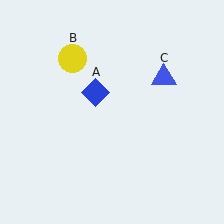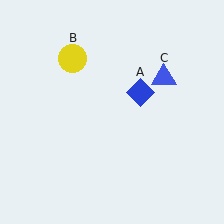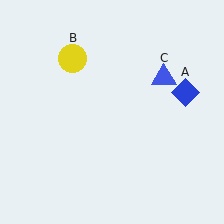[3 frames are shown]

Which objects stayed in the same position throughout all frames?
Yellow circle (object B) and blue triangle (object C) remained stationary.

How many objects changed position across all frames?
1 object changed position: blue diamond (object A).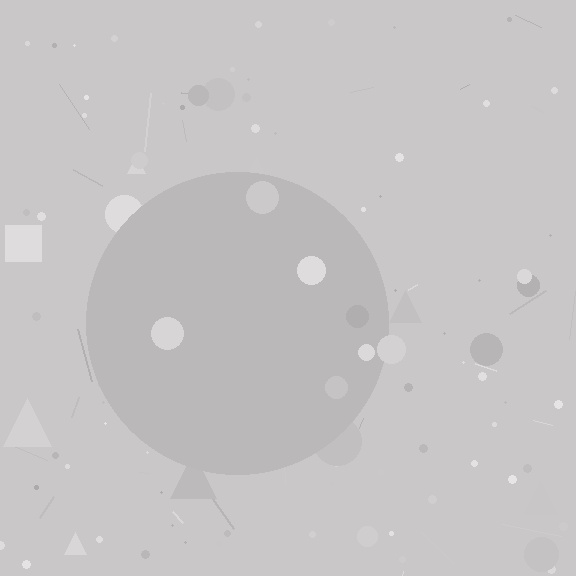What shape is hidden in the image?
A circle is hidden in the image.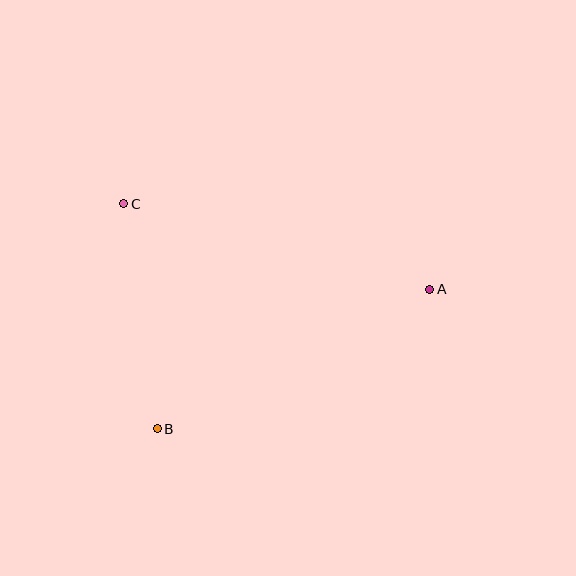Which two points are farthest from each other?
Points A and C are farthest from each other.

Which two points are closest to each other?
Points B and C are closest to each other.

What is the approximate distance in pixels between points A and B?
The distance between A and B is approximately 306 pixels.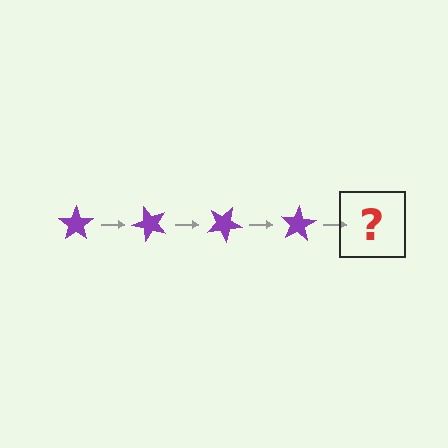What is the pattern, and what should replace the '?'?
The pattern is that the star rotates 50 degrees each step. The '?' should be a purple star rotated 200 degrees.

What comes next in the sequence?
The next element should be a purple star rotated 200 degrees.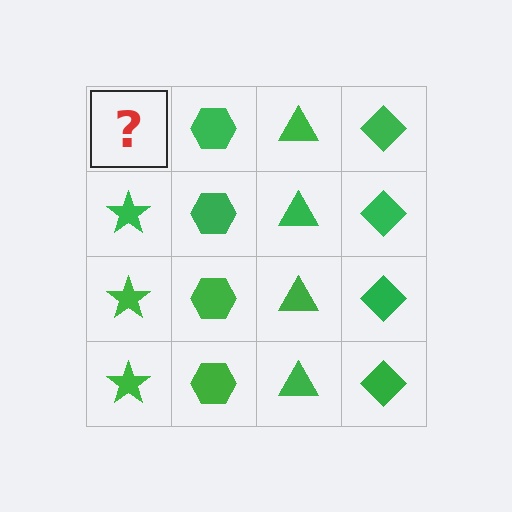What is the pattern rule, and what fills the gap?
The rule is that each column has a consistent shape. The gap should be filled with a green star.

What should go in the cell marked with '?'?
The missing cell should contain a green star.